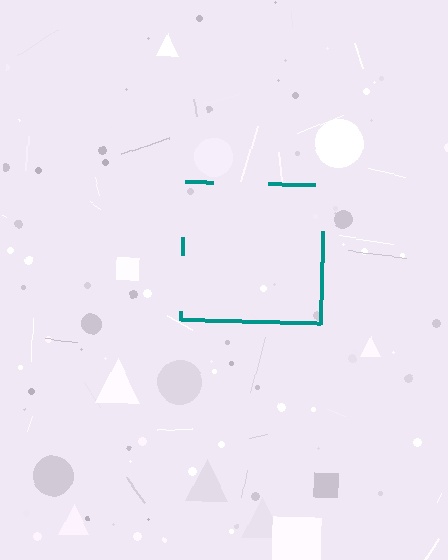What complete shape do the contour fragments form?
The contour fragments form a square.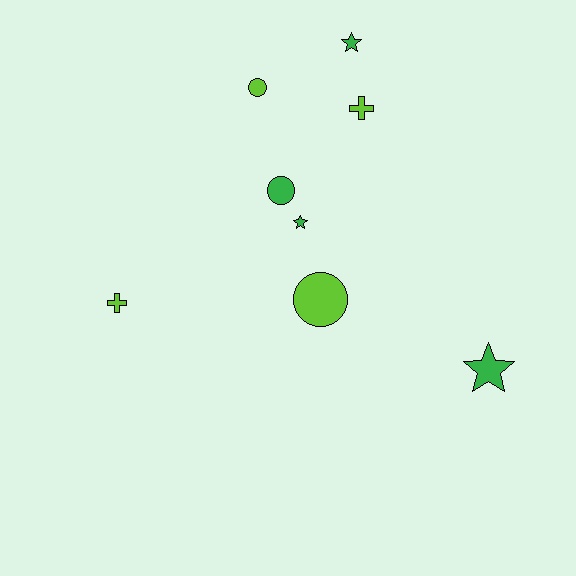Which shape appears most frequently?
Star, with 3 objects.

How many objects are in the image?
There are 8 objects.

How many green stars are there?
There are 3 green stars.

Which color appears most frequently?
Green, with 4 objects.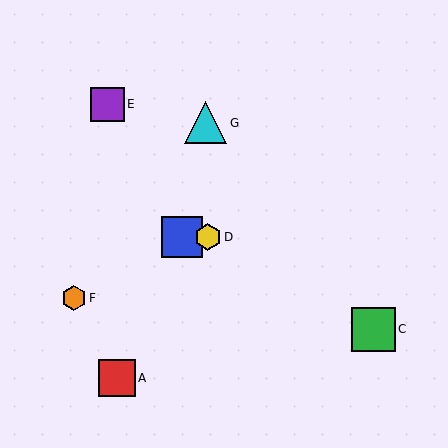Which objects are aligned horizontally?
Objects B, D are aligned horizontally.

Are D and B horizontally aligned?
Yes, both are at y≈237.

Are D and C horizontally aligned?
No, D is at y≈237 and C is at y≈330.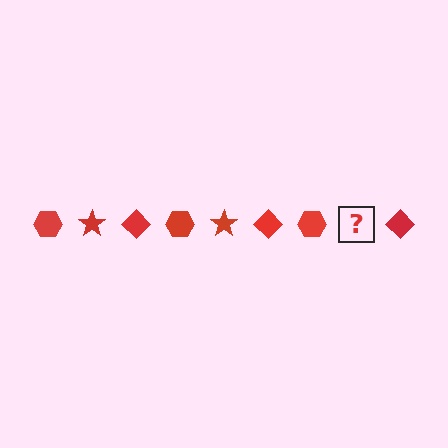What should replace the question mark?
The question mark should be replaced with a red star.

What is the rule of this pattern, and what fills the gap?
The rule is that the pattern cycles through hexagon, star, diamond shapes in red. The gap should be filled with a red star.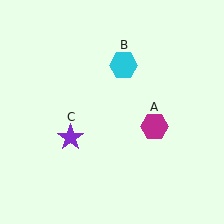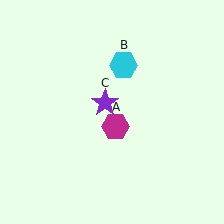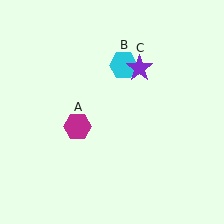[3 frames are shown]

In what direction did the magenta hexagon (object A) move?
The magenta hexagon (object A) moved left.